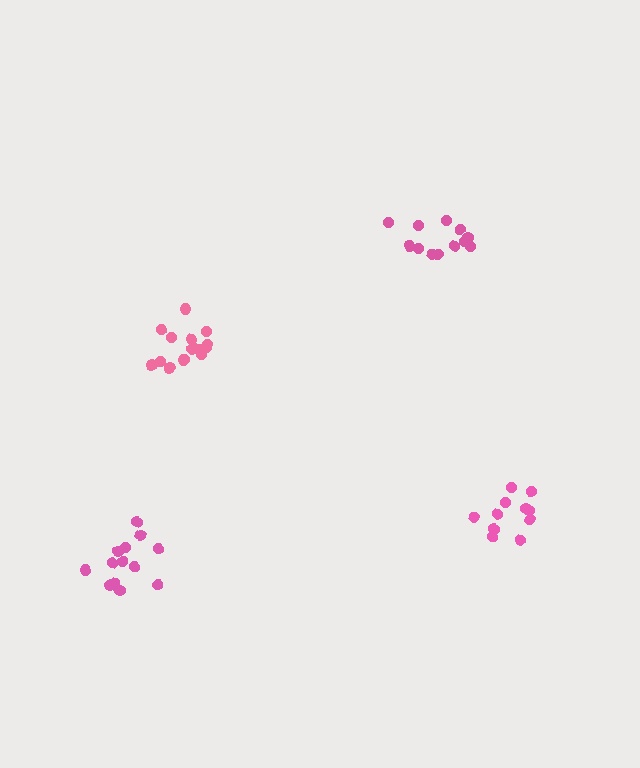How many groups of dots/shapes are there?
There are 4 groups.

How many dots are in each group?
Group 1: 16 dots, Group 2: 11 dots, Group 3: 13 dots, Group 4: 12 dots (52 total).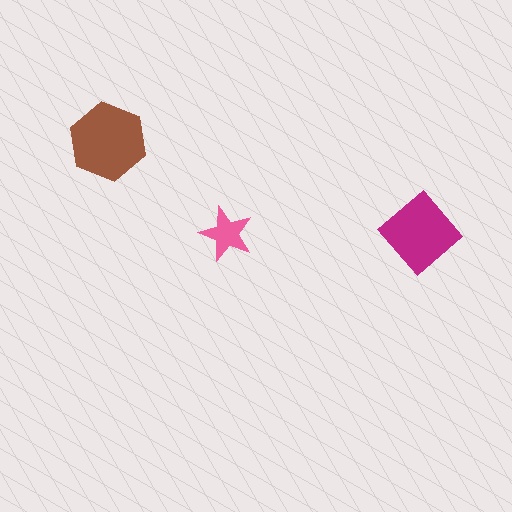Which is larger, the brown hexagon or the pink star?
The brown hexagon.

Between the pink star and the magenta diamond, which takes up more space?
The magenta diamond.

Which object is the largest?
The brown hexagon.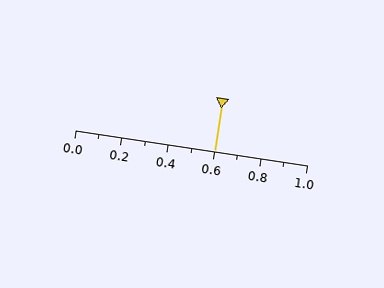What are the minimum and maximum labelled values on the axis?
The axis runs from 0.0 to 1.0.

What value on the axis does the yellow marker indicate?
The marker indicates approximately 0.6.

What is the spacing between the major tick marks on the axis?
The major ticks are spaced 0.2 apart.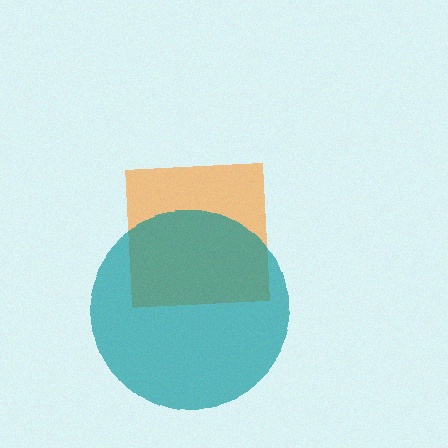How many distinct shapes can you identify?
There are 2 distinct shapes: an orange square, a teal circle.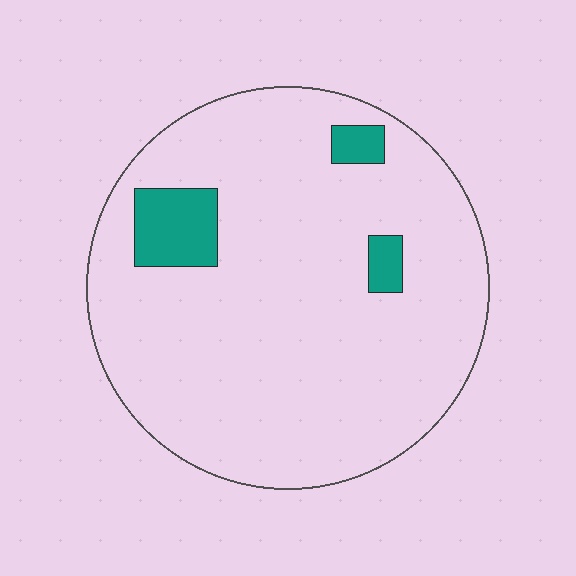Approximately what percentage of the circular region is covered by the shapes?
Approximately 10%.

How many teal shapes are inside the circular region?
3.